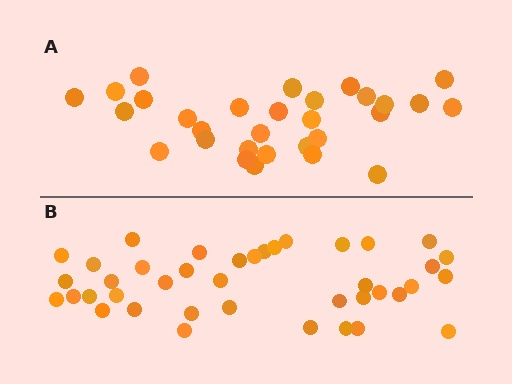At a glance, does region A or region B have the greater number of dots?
Region B (the bottom region) has more dots.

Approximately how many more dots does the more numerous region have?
Region B has roughly 10 or so more dots than region A.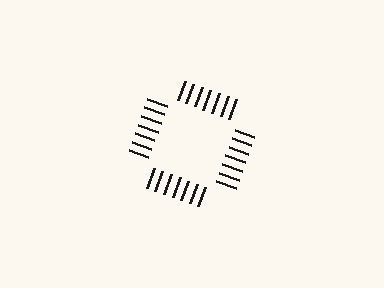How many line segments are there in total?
28 — 7 along each of the 4 edges.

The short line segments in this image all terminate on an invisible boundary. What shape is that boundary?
An illusory square — the line segments terminate on its edges but no continuous stroke is drawn.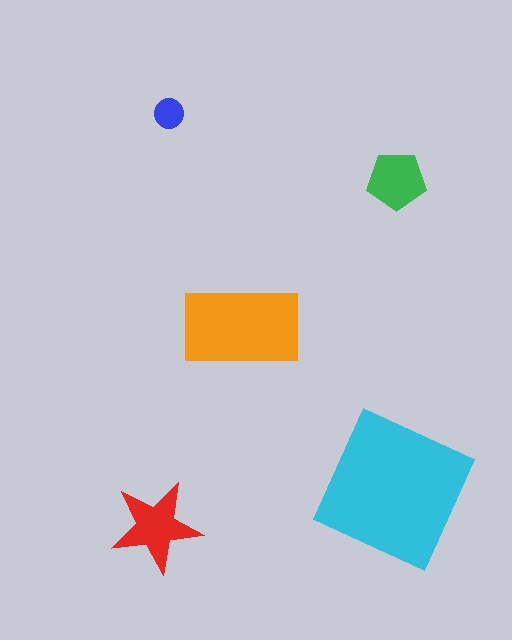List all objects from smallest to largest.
The blue circle, the green pentagon, the red star, the orange rectangle, the cyan square.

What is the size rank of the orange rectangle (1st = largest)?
2nd.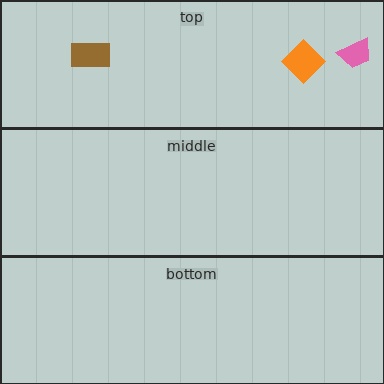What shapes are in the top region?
The brown rectangle, the pink trapezoid, the orange diamond.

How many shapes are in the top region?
3.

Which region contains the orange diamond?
The top region.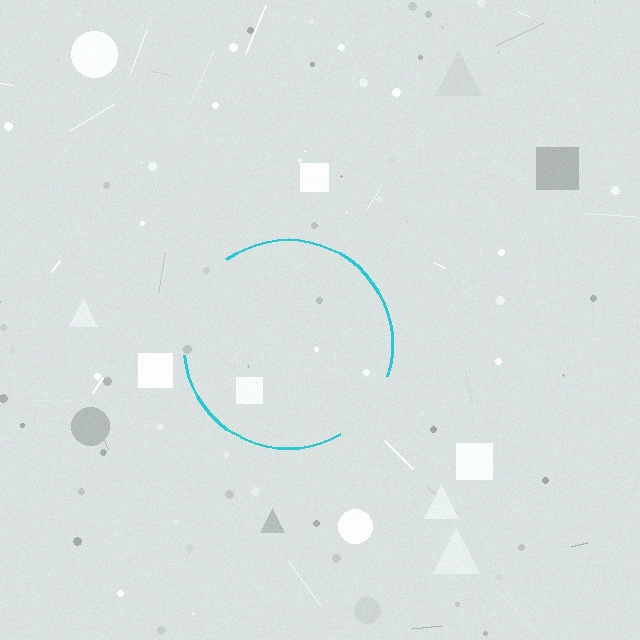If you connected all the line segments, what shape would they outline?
They would outline a circle.